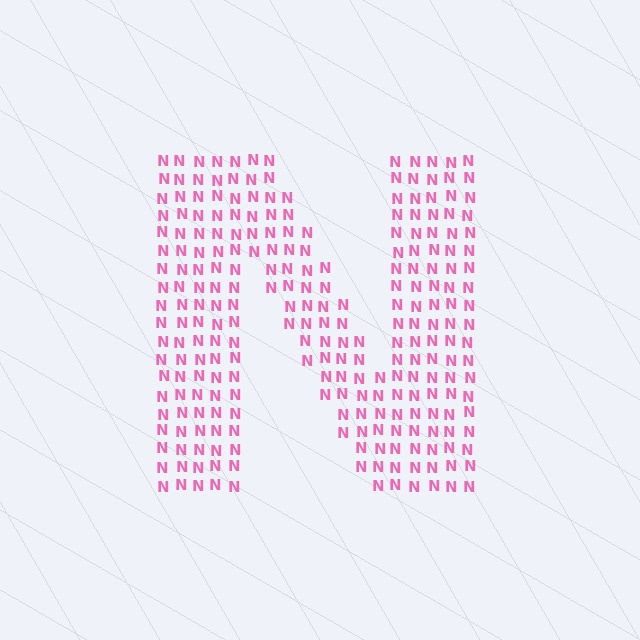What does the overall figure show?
The overall figure shows the letter N.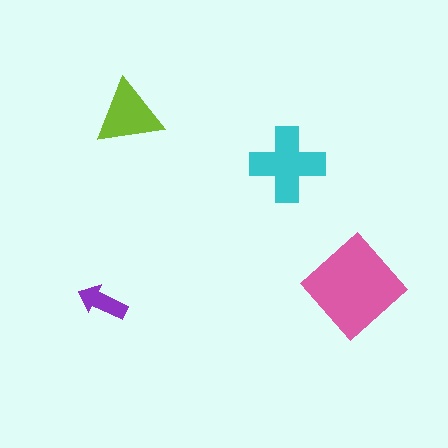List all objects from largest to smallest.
The pink diamond, the cyan cross, the lime triangle, the purple arrow.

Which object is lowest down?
The purple arrow is bottommost.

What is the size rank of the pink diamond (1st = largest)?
1st.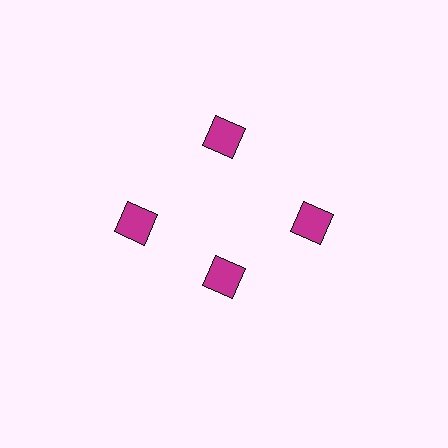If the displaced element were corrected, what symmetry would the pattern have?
It would have 4-fold rotational symmetry — the pattern would map onto itself every 90 degrees.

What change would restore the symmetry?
The symmetry would be restored by moving it outward, back onto the ring so that all 4 diamonds sit at equal angles and equal distance from the center.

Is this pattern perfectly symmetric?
No. The 4 magenta diamonds are arranged in a ring, but one element near the 6 o'clock position is pulled inward toward the center, breaking the 4-fold rotational symmetry.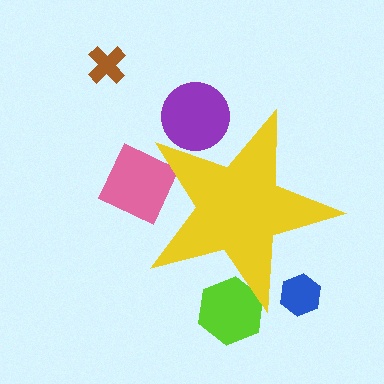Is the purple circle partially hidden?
Yes, the purple circle is partially hidden behind the yellow star.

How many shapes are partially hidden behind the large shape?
4 shapes are partially hidden.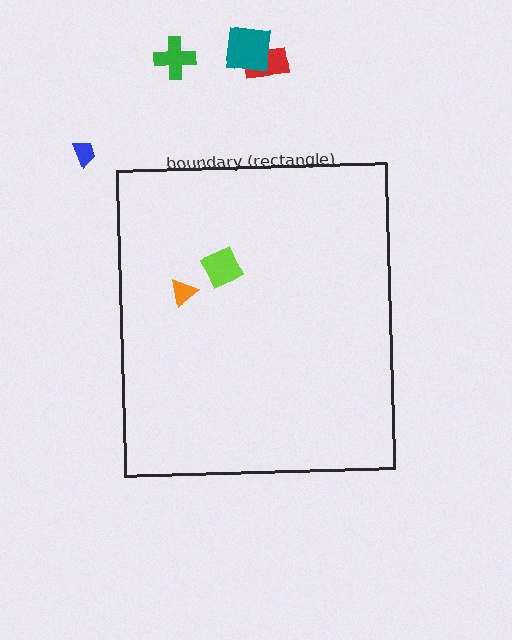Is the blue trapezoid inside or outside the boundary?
Outside.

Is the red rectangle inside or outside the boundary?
Outside.